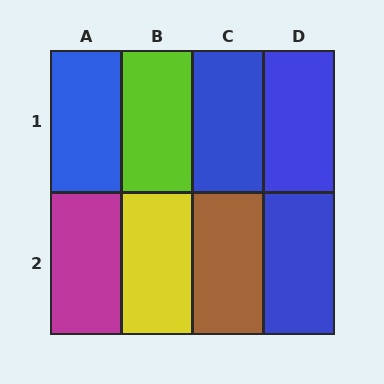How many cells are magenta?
1 cell is magenta.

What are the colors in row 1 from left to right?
Blue, lime, blue, blue.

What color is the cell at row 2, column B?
Yellow.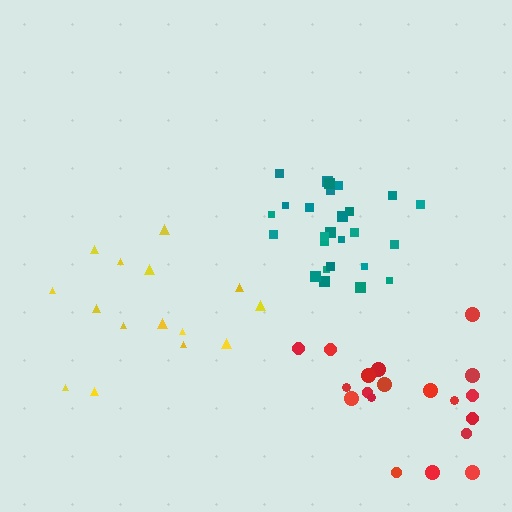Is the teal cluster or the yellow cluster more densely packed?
Teal.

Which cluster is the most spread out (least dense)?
Yellow.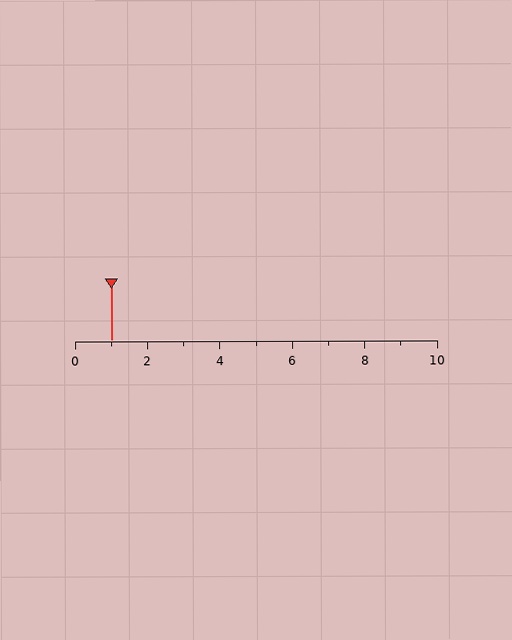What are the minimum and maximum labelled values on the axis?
The axis runs from 0 to 10.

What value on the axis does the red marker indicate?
The marker indicates approximately 1.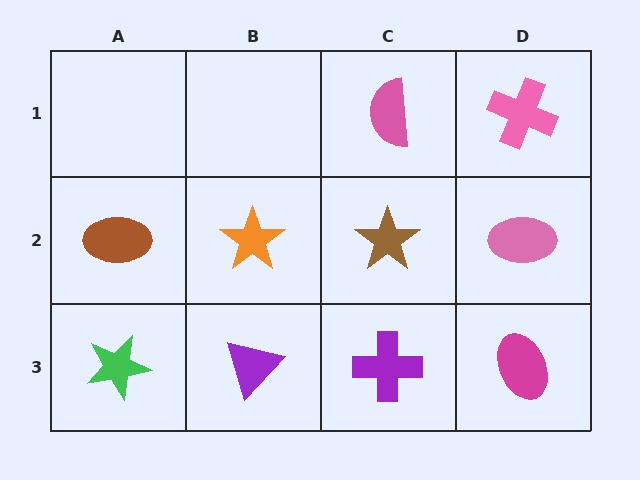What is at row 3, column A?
A green star.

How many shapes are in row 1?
2 shapes.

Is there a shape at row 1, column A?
No, that cell is empty.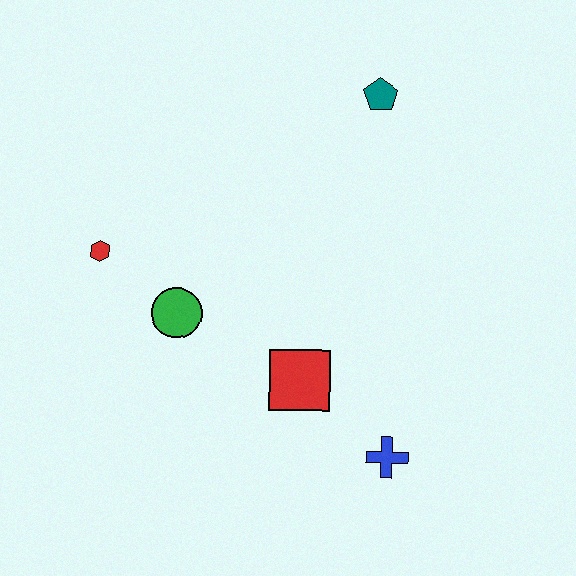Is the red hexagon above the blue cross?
Yes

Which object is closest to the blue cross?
The red square is closest to the blue cross.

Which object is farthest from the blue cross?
The teal pentagon is farthest from the blue cross.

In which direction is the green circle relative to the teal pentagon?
The green circle is below the teal pentagon.